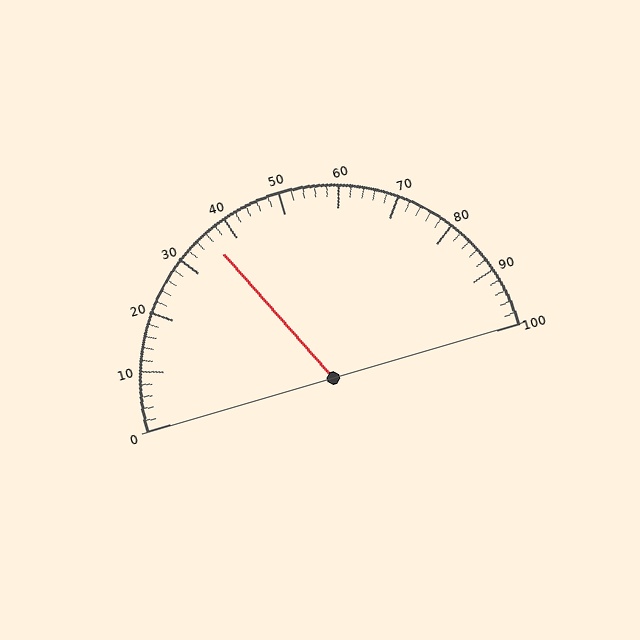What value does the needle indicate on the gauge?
The needle indicates approximately 36.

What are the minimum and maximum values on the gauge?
The gauge ranges from 0 to 100.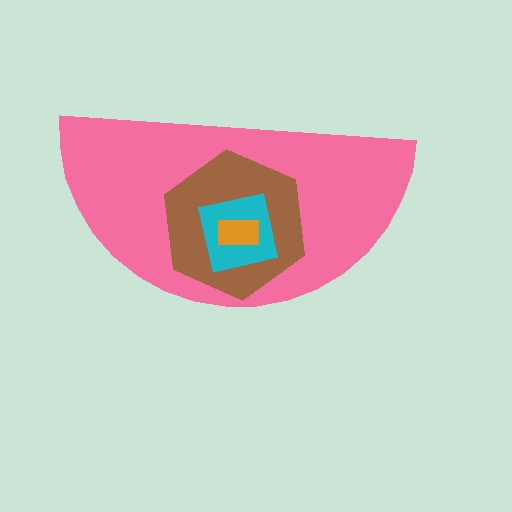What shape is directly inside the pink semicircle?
The brown hexagon.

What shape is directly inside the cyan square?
The orange rectangle.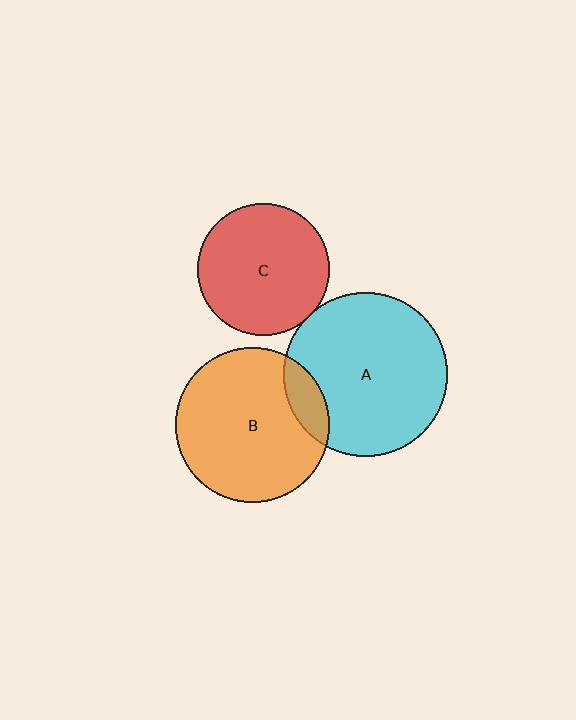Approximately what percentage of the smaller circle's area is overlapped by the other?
Approximately 5%.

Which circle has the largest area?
Circle A (cyan).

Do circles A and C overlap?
Yes.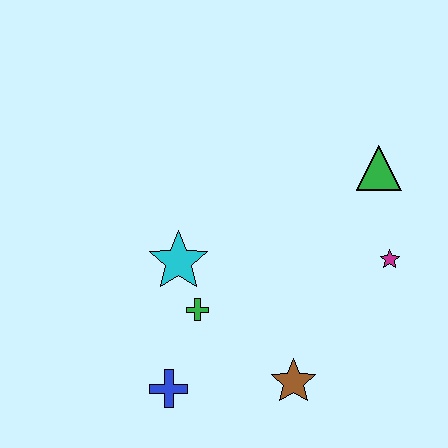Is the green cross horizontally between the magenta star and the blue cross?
Yes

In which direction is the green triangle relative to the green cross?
The green triangle is to the right of the green cross.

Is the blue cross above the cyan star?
No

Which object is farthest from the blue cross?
The green triangle is farthest from the blue cross.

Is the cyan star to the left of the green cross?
Yes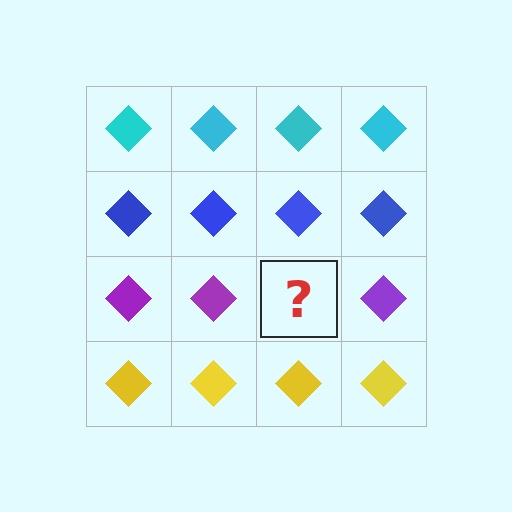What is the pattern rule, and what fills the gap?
The rule is that each row has a consistent color. The gap should be filled with a purple diamond.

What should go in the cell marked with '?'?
The missing cell should contain a purple diamond.